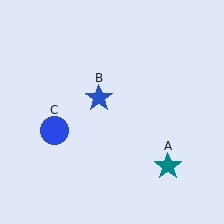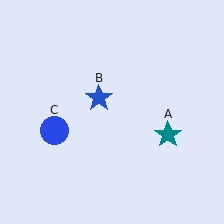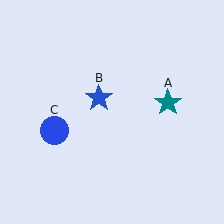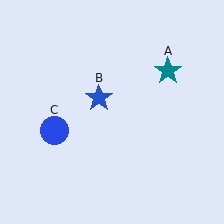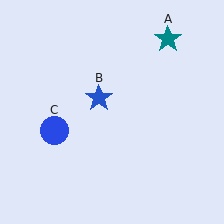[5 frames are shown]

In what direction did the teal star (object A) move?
The teal star (object A) moved up.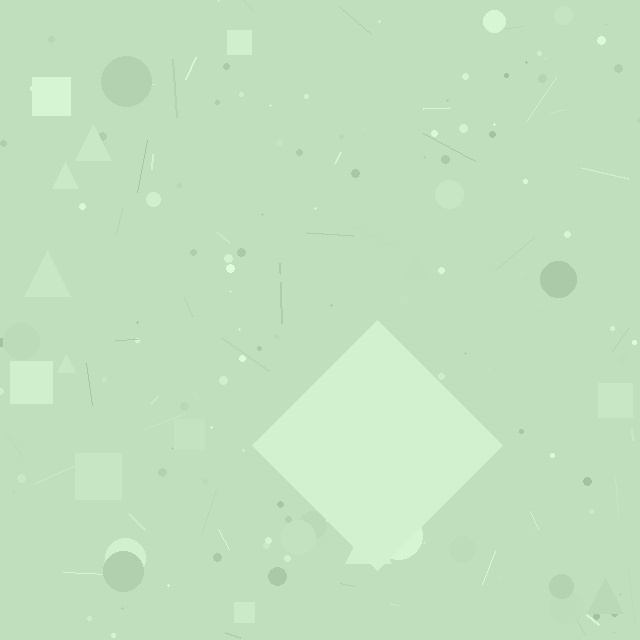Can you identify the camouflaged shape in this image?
The camouflaged shape is a diamond.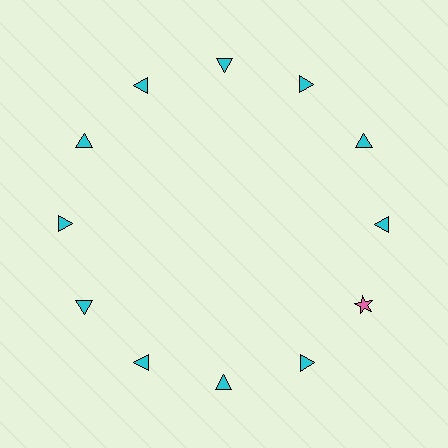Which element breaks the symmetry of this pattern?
The pink star at roughly the 4 o'clock position breaks the symmetry. All other shapes are cyan triangles.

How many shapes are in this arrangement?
There are 12 shapes arranged in a ring pattern.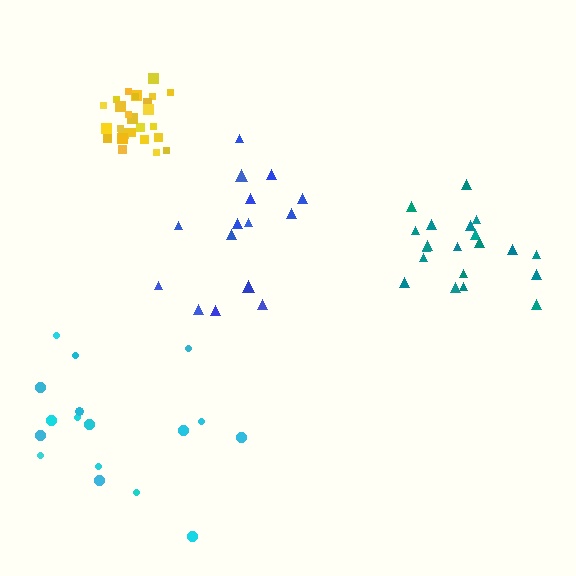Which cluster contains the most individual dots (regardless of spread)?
Yellow (26).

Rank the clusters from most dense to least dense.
yellow, teal, blue, cyan.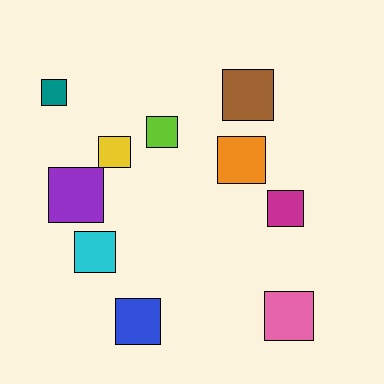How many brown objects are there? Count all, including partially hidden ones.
There is 1 brown object.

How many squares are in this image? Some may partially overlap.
There are 10 squares.